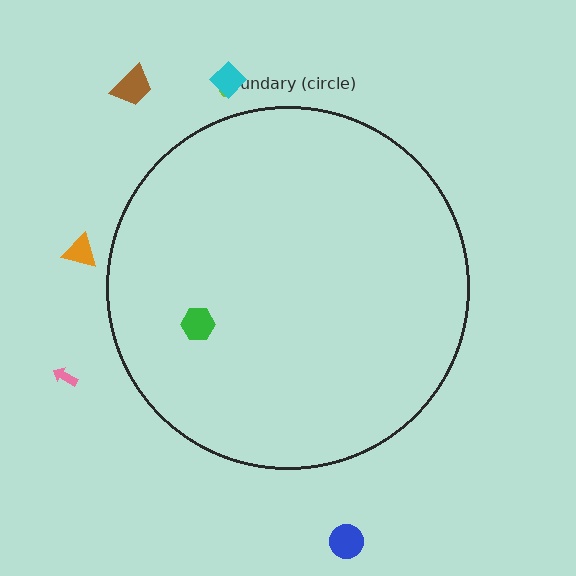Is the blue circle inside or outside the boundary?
Outside.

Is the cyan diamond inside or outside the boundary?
Outside.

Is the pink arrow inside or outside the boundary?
Outside.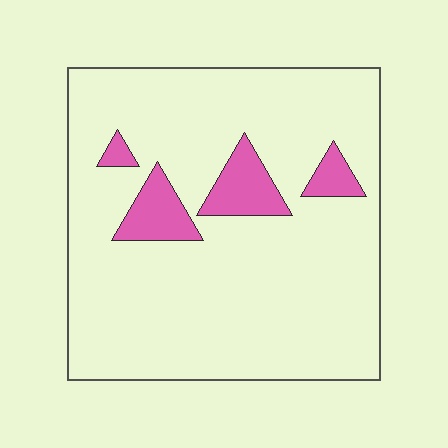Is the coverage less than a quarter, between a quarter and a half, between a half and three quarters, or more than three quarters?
Less than a quarter.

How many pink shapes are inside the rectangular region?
4.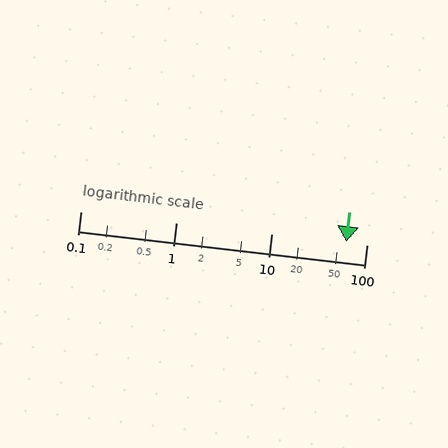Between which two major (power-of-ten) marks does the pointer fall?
The pointer is between 10 and 100.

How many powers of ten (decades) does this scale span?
The scale spans 3 decades, from 0.1 to 100.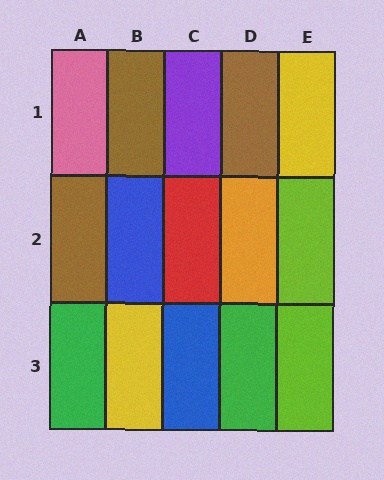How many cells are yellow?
2 cells are yellow.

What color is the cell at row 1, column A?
Pink.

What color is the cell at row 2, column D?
Orange.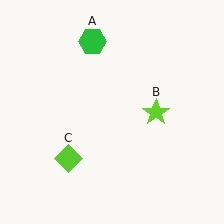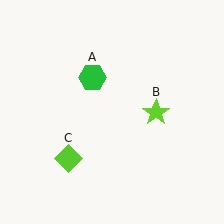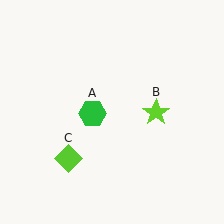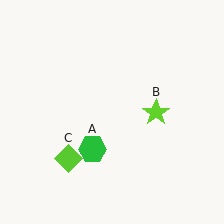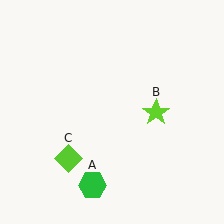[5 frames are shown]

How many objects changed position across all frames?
1 object changed position: green hexagon (object A).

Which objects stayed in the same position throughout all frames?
Lime star (object B) and lime diamond (object C) remained stationary.